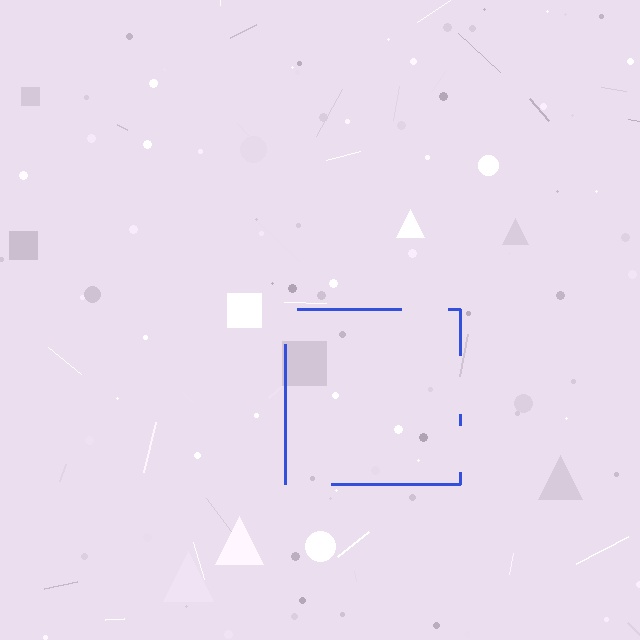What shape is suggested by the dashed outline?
The dashed outline suggests a square.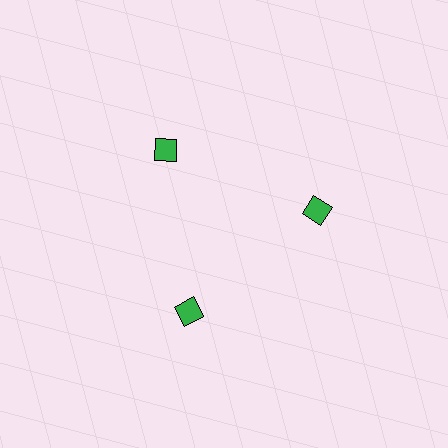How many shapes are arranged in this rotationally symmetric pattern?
There are 3 shapes, arranged in 3 groups of 1.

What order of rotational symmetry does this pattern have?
This pattern has 3-fold rotational symmetry.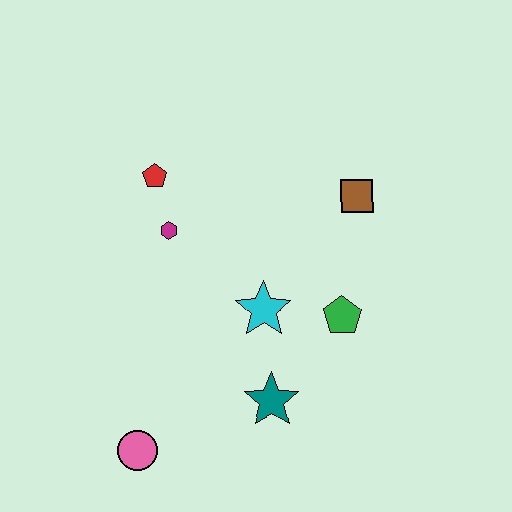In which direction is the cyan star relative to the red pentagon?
The cyan star is below the red pentagon.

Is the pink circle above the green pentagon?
No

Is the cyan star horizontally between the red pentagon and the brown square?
Yes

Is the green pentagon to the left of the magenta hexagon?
No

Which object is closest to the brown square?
The green pentagon is closest to the brown square.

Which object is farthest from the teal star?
The red pentagon is farthest from the teal star.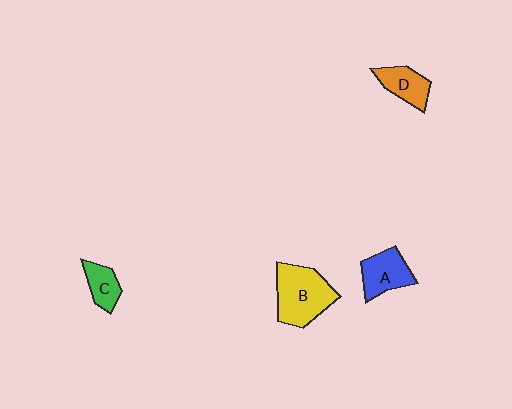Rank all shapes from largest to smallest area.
From largest to smallest: B (yellow), A (blue), D (orange), C (green).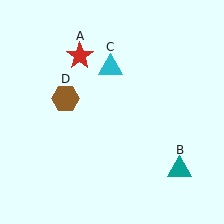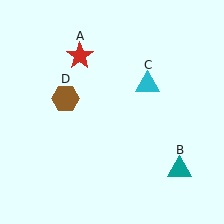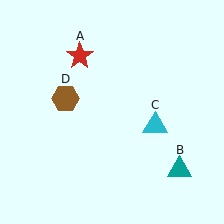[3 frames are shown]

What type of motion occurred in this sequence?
The cyan triangle (object C) rotated clockwise around the center of the scene.